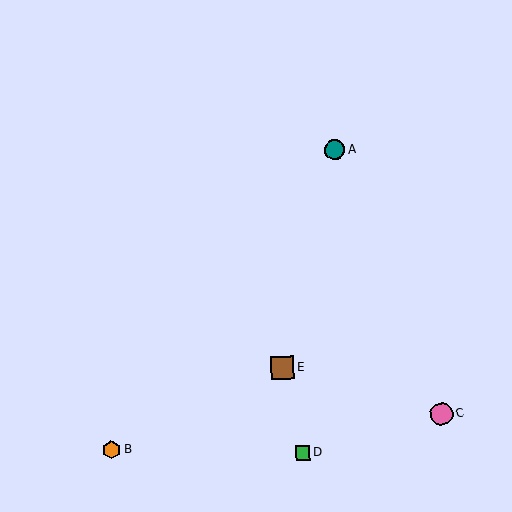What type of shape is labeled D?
Shape D is a green square.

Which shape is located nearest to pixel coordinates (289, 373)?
The brown square (labeled E) at (282, 368) is nearest to that location.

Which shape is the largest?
The brown square (labeled E) is the largest.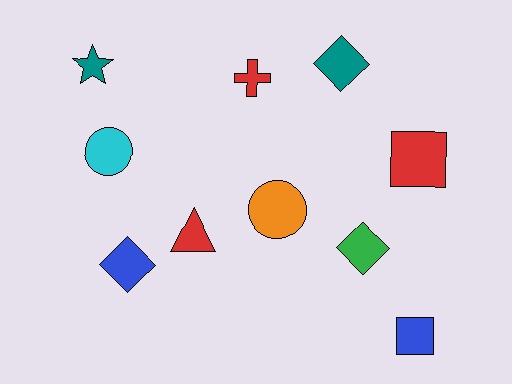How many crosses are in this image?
There is 1 cross.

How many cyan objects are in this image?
There is 1 cyan object.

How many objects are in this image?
There are 10 objects.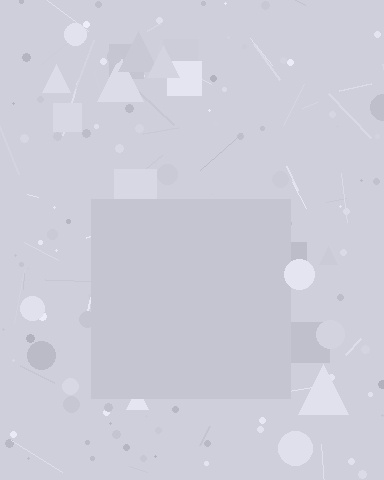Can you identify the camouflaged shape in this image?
The camouflaged shape is a square.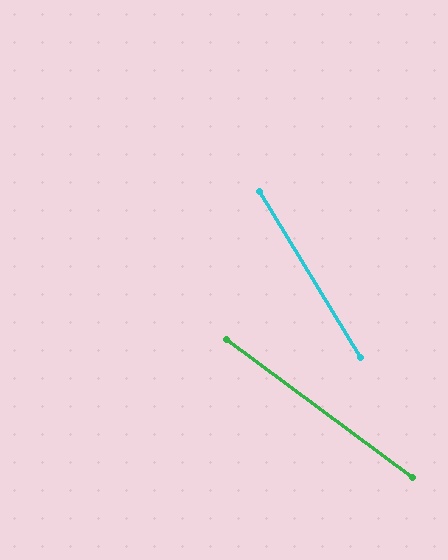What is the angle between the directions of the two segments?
Approximately 22 degrees.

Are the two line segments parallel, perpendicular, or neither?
Neither parallel nor perpendicular — they differ by about 22°.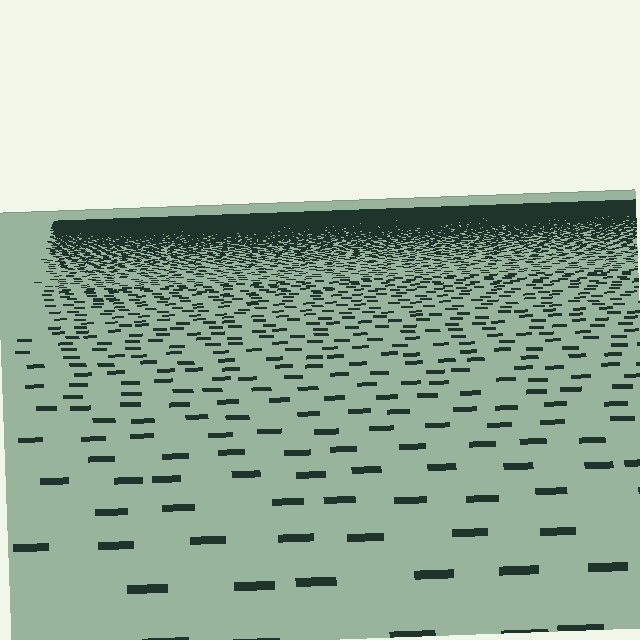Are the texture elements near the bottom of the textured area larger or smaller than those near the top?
Larger. Near the bottom, elements are closer to the viewer and appear at a bigger on-screen size.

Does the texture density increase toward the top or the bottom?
Density increases toward the top.